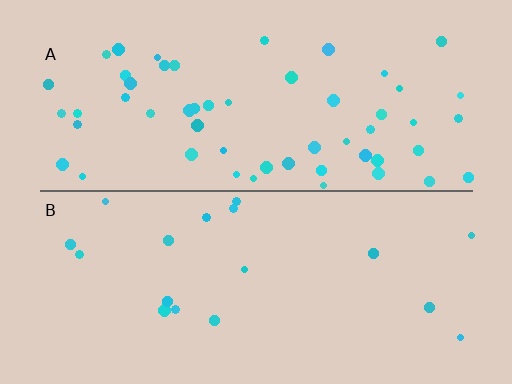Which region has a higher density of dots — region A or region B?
A (the top).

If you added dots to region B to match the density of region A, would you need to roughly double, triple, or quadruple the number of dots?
Approximately triple.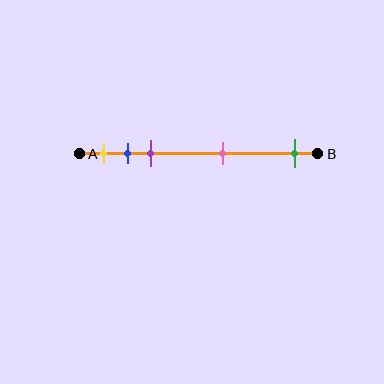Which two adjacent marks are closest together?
The blue and purple marks are the closest adjacent pair.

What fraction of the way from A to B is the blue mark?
The blue mark is approximately 20% (0.2) of the way from A to B.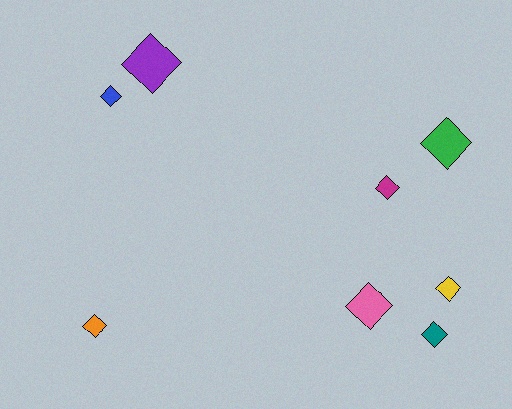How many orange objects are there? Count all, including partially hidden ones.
There is 1 orange object.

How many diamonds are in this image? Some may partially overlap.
There are 8 diamonds.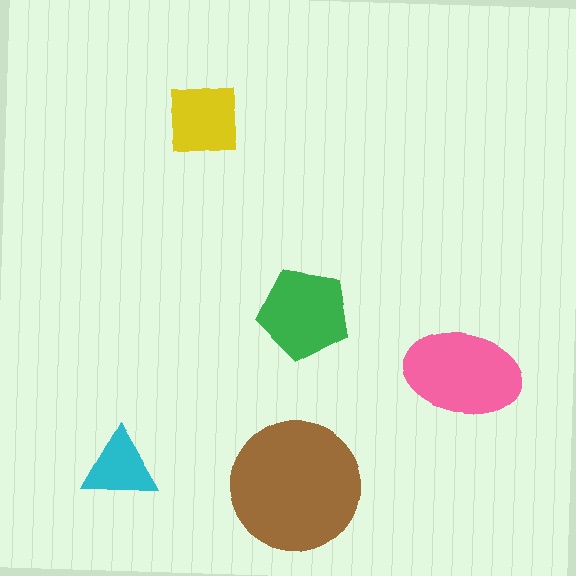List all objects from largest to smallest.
The brown circle, the pink ellipse, the green pentagon, the yellow square, the cyan triangle.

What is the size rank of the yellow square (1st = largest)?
4th.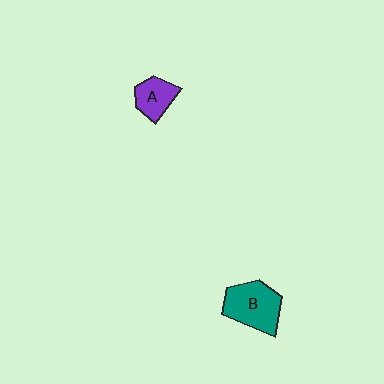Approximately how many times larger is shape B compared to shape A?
Approximately 1.7 times.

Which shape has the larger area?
Shape B (teal).